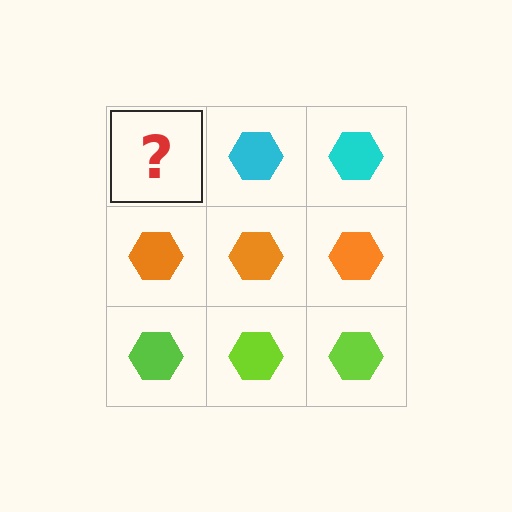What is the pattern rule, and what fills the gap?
The rule is that each row has a consistent color. The gap should be filled with a cyan hexagon.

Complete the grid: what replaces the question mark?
The question mark should be replaced with a cyan hexagon.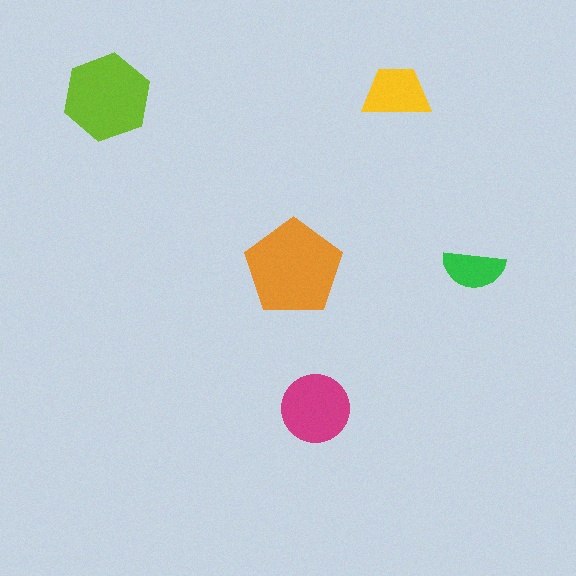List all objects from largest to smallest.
The orange pentagon, the lime hexagon, the magenta circle, the yellow trapezoid, the green semicircle.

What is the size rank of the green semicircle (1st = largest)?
5th.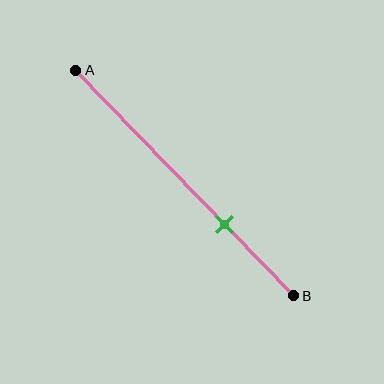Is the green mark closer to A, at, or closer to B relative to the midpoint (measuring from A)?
The green mark is closer to point B than the midpoint of segment AB.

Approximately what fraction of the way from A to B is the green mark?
The green mark is approximately 70% of the way from A to B.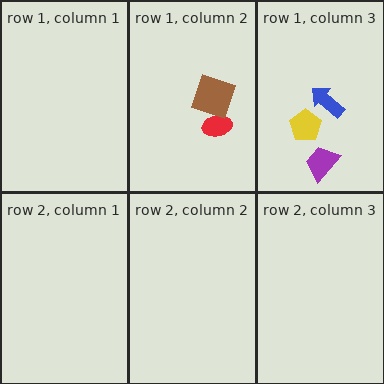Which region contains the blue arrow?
The row 1, column 3 region.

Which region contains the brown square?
The row 1, column 2 region.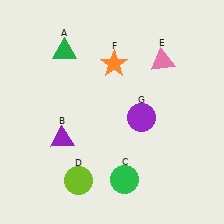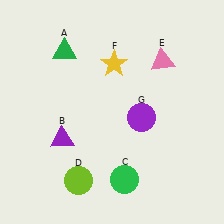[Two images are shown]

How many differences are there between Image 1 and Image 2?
There is 1 difference between the two images.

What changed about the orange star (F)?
In Image 1, F is orange. In Image 2, it changed to yellow.